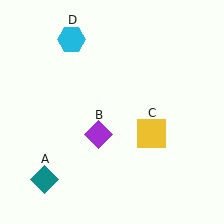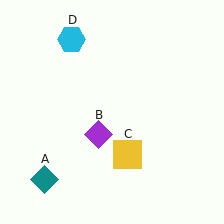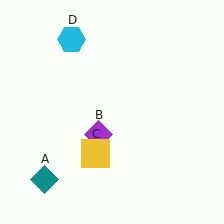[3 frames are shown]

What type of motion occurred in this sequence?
The yellow square (object C) rotated clockwise around the center of the scene.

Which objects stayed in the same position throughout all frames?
Teal diamond (object A) and purple diamond (object B) and cyan hexagon (object D) remained stationary.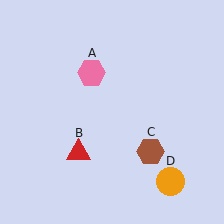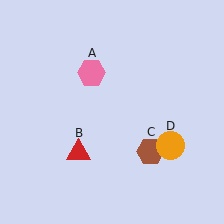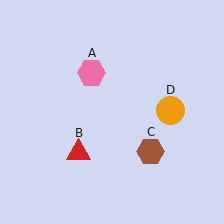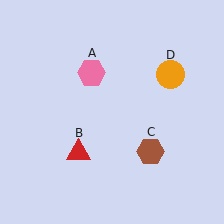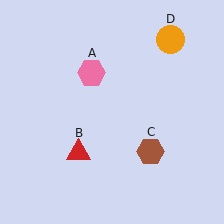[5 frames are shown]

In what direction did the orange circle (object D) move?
The orange circle (object D) moved up.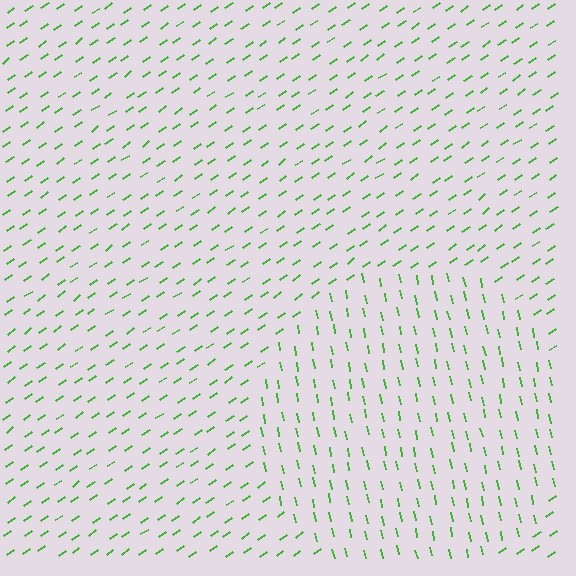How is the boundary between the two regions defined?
The boundary is defined purely by a change in line orientation (approximately 67 degrees difference). All lines are the same color and thickness.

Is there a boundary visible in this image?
Yes, there is a texture boundary formed by a change in line orientation.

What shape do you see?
I see a circle.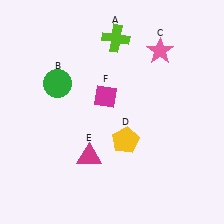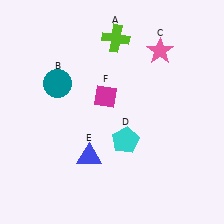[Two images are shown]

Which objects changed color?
B changed from green to teal. D changed from yellow to cyan. E changed from magenta to blue.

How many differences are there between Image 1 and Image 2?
There are 3 differences between the two images.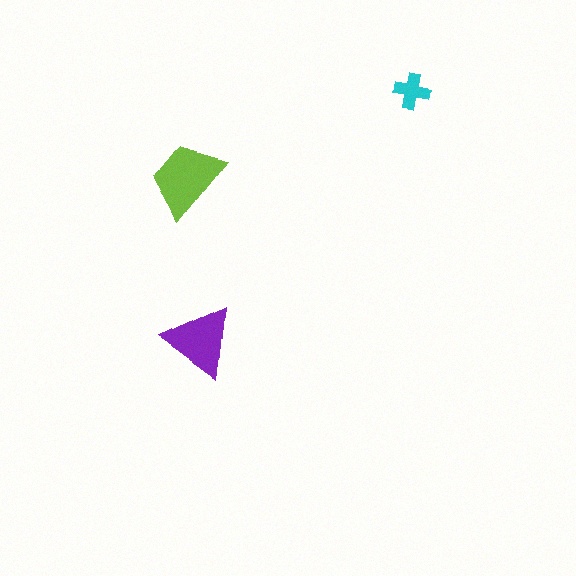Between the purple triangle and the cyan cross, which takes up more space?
The purple triangle.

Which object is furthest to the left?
The lime trapezoid is leftmost.